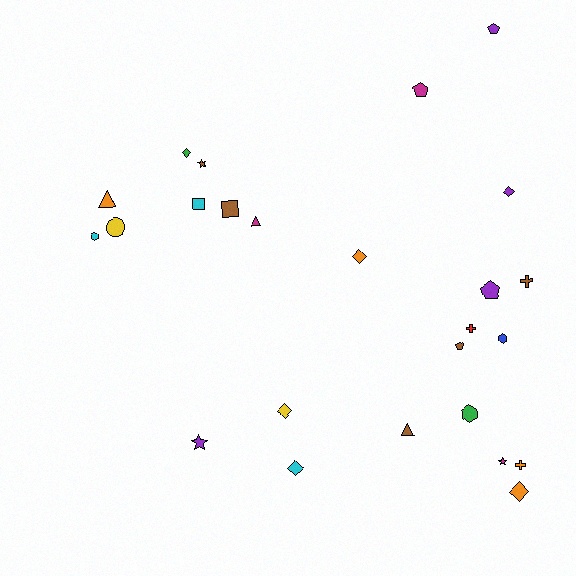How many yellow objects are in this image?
There are 2 yellow objects.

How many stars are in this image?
There are 3 stars.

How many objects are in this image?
There are 25 objects.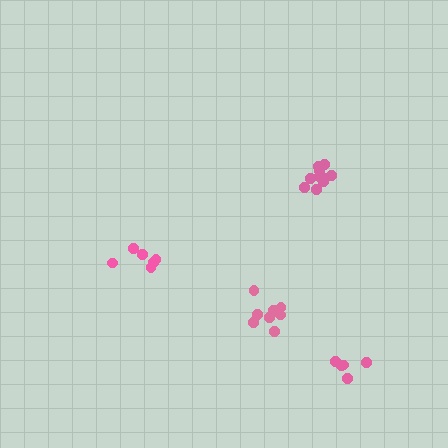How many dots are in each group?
Group 1: 10 dots, Group 2: 7 dots, Group 3: 5 dots, Group 4: 8 dots (30 total).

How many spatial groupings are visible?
There are 4 spatial groupings.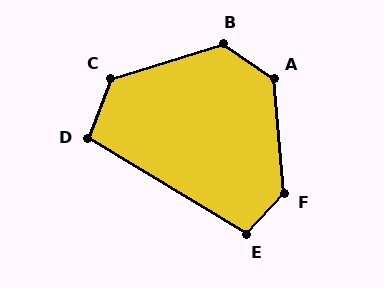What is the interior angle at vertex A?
Approximately 130 degrees (obtuse).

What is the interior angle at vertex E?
Approximately 103 degrees (obtuse).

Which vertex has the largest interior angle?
F, at approximately 131 degrees.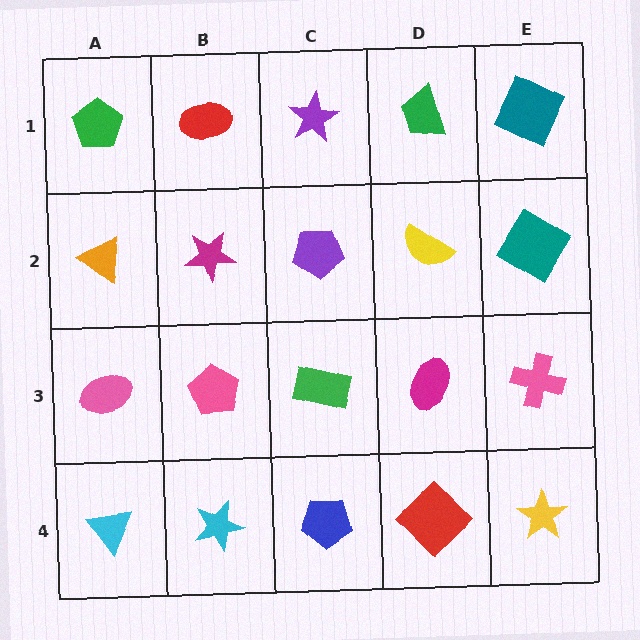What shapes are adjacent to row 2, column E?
A teal square (row 1, column E), a pink cross (row 3, column E), a yellow semicircle (row 2, column D).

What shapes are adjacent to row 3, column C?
A purple pentagon (row 2, column C), a blue pentagon (row 4, column C), a pink pentagon (row 3, column B), a magenta ellipse (row 3, column D).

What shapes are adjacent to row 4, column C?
A green rectangle (row 3, column C), a cyan star (row 4, column B), a red diamond (row 4, column D).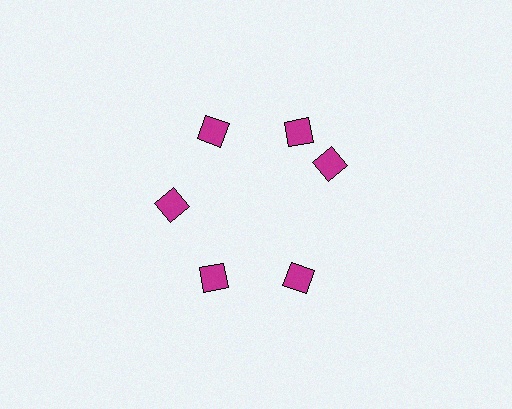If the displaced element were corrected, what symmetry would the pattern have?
It would have 6-fold rotational symmetry — the pattern would map onto itself every 60 degrees.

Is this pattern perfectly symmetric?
No. The 6 magenta diamonds are arranged in a ring, but one element near the 3 o'clock position is rotated out of alignment along the ring, breaking the 6-fold rotational symmetry.